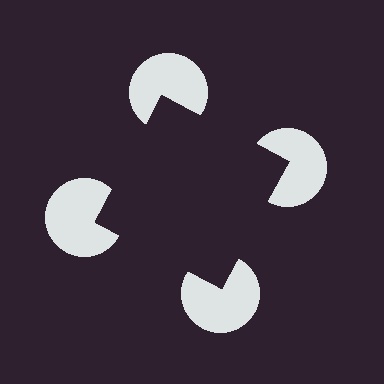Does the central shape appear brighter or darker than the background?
It typically appears slightly darker than the background, even though no actual brightness change is drawn.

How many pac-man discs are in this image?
There are 4 — one at each vertex of the illusory square.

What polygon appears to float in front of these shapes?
An illusory square — its edges are inferred from the aligned wedge cuts in the pac-man discs, not physically drawn.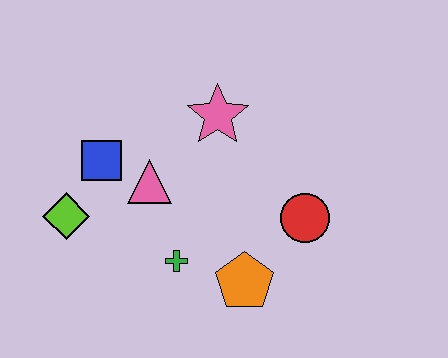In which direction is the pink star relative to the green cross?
The pink star is above the green cross.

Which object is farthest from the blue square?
The red circle is farthest from the blue square.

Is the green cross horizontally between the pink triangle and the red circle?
Yes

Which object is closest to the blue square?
The pink triangle is closest to the blue square.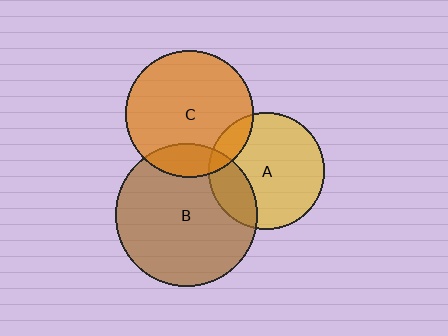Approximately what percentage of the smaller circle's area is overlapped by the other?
Approximately 15%.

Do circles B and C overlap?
Yes.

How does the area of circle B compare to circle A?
Approximately 1.5 times.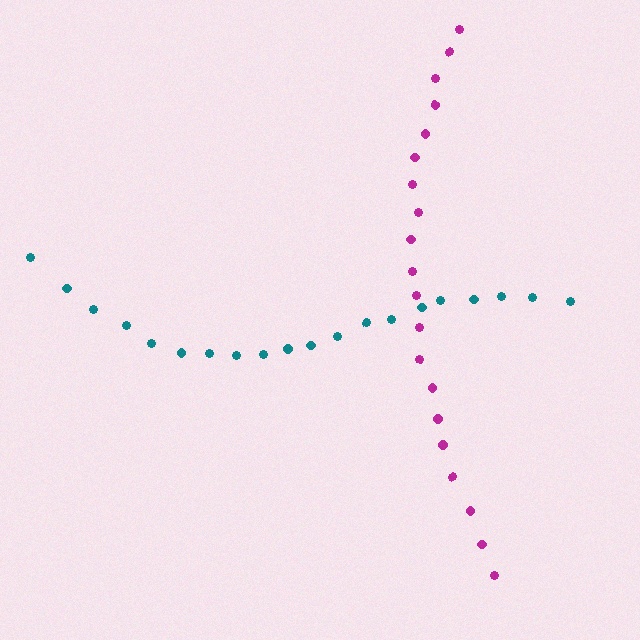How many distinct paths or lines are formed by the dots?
There are 2 distinct paths.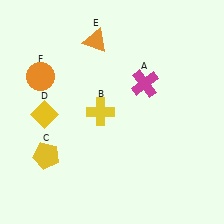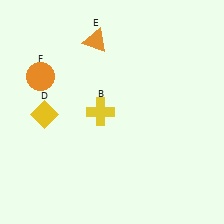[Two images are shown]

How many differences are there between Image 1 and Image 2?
There are 2 differences between the two images.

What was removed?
The yellow pentagon (C), the magenta cross (A) were removed in Image 2.